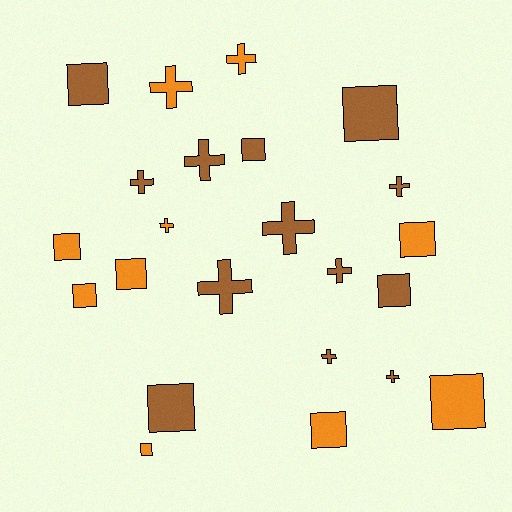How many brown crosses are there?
There are 8 brown crosses.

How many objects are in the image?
There are 23 objects.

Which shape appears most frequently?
Square, with 12 objects.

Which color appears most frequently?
Brown, with 13 objects.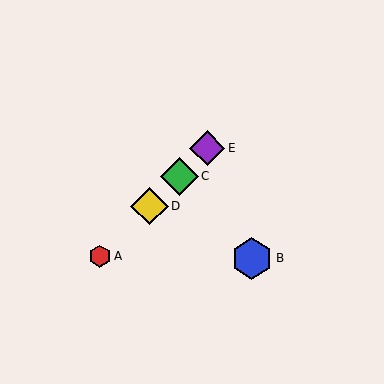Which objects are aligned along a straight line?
Objects A, C, D, E are aligned along a straight line.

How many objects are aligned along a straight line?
4 objects (A, C, D, E) are aligned along a straight line.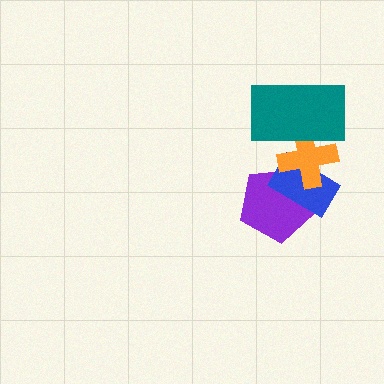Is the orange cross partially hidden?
Yes, it is partially covered by another shape.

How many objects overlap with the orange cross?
3 objects overlap with the orange cross.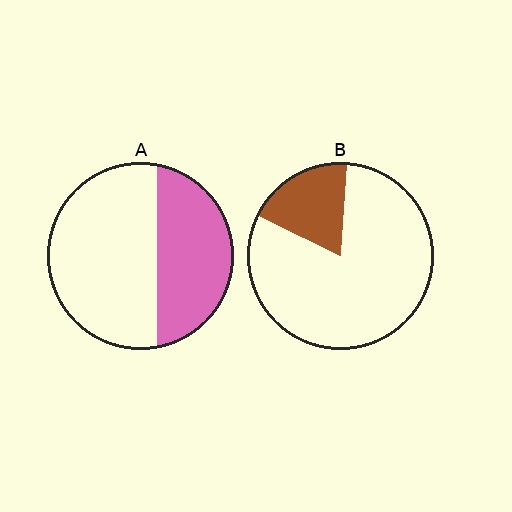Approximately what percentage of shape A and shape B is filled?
A is approximately 40% and B is approximately 20%.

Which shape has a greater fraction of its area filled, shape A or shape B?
Shape A.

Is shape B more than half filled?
No.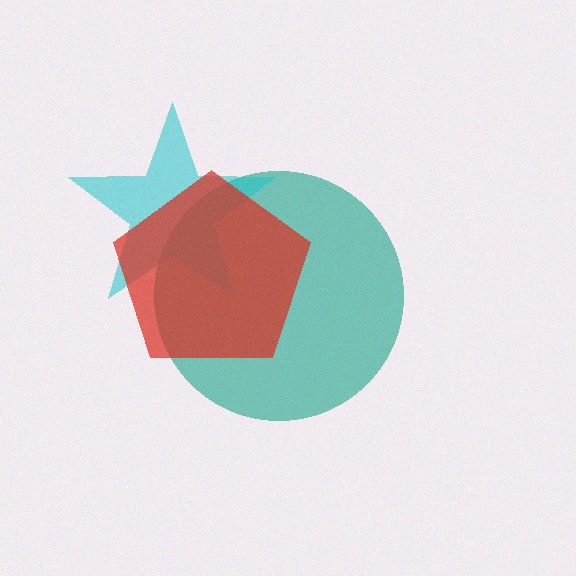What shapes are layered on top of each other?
The layered shapes are: a teal circle, a cyan star, a red pentagon.